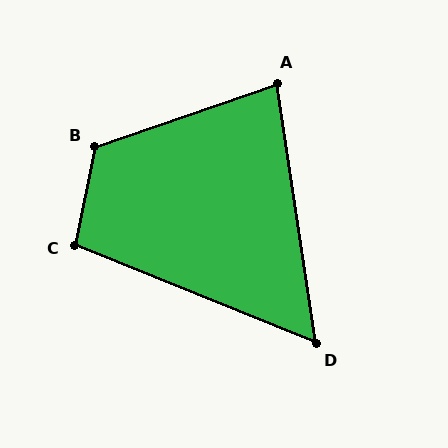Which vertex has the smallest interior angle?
D, at approximately 60 degrees.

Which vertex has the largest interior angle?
B, at approximately 120 degrees.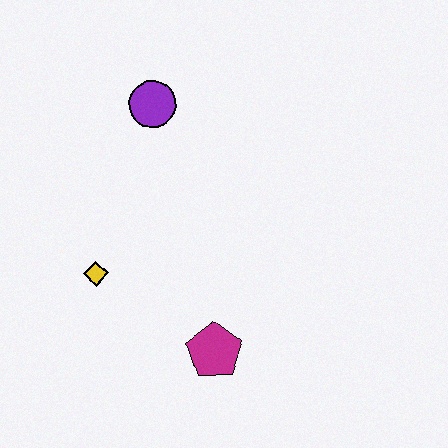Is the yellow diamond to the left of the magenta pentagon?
Yes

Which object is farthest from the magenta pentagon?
The purple circle is farthest from the magenta pentagon.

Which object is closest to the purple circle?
The yellow diamond is closest to the purple circle.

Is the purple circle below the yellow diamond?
No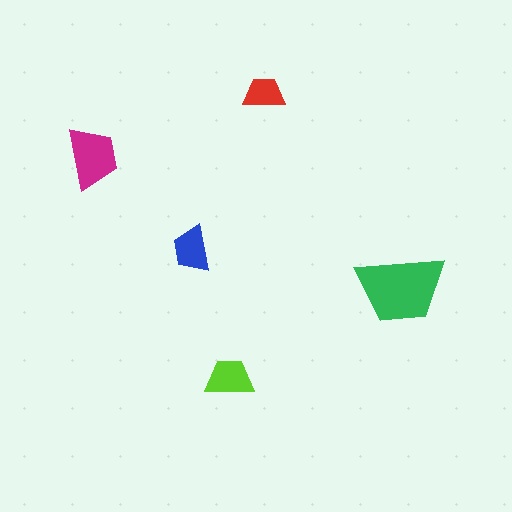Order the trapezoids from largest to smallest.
the green one, the magenta one, the lime one, the blue one, the red one.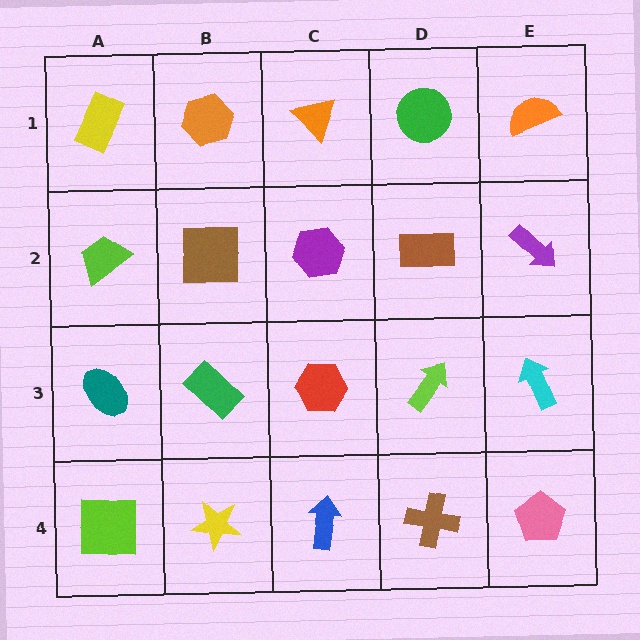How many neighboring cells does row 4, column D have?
3.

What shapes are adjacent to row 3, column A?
A lime trapezoid (row 2, column A), a lime square (row 4, column A), a green rectangle (row 3, column B).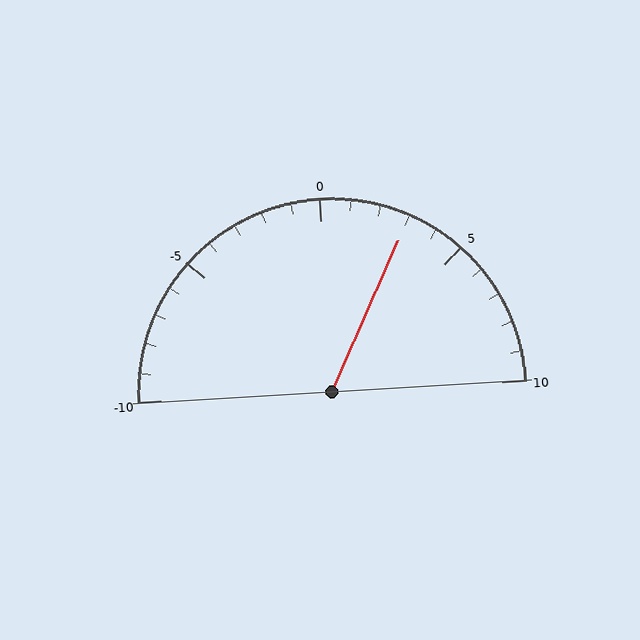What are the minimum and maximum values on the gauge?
The gauge ranges from -10 to 10.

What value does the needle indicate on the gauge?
The needle indicates approximately 3.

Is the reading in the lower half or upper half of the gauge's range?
The reading is in the upper half of the range (-10 to 10).